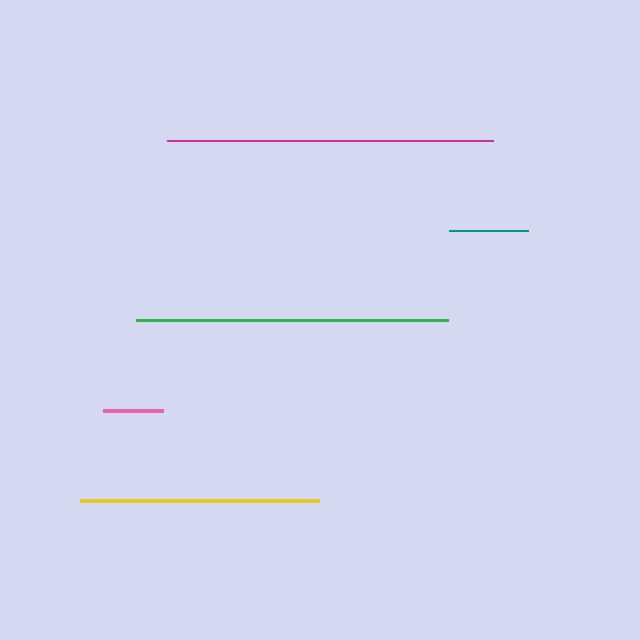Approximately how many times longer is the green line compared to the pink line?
The green line is approximately 5.2 times the length of the pink line.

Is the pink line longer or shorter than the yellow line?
The yellow line is longer than the pink line.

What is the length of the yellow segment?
The yellow segment is approximately 239 pixels long.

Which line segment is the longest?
The magenta line is the longest at approximately 326 pixels.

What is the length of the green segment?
The green segment is approximately 312 pixels long.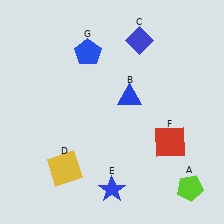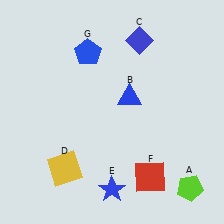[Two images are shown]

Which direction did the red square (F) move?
The red square (F) moved down.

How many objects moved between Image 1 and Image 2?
1 object moved between the two images.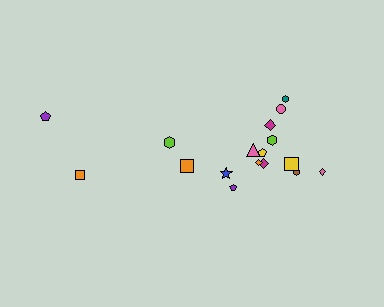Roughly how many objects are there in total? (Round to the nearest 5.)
Roughly 20 objects in total.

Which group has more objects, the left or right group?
The right group.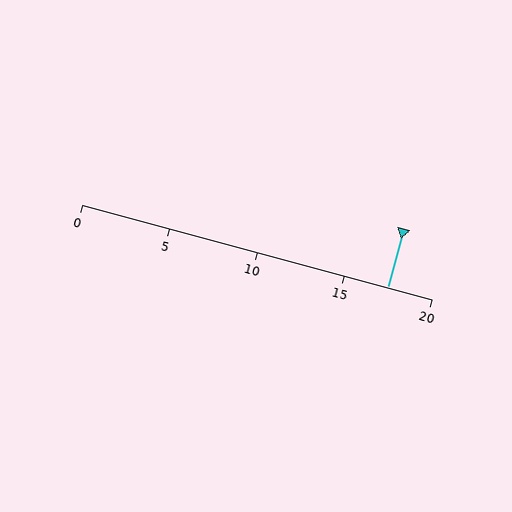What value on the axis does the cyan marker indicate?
The marker indicates approximately 17.5.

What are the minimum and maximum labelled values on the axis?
The axis runs from 0 to 20.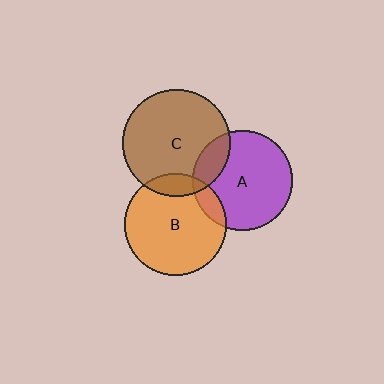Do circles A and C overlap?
Yes.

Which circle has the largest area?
Circle C (brown).